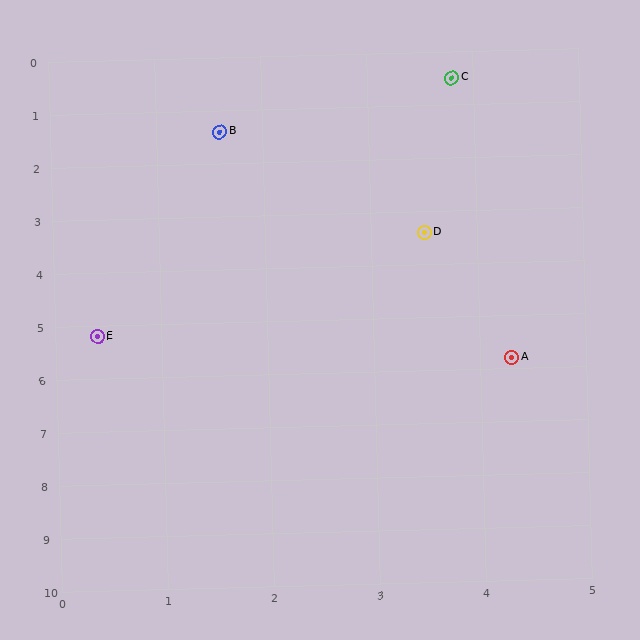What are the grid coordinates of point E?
Point E is at approximately (0.4, 5.2).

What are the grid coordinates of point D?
Point D is at approximately (3.5, 3.4).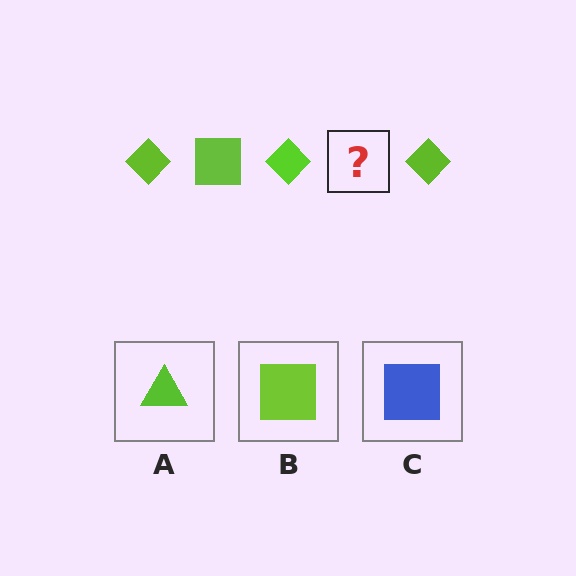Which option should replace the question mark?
Option B.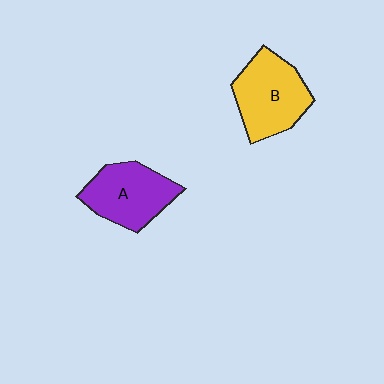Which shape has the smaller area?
Shape A (purple).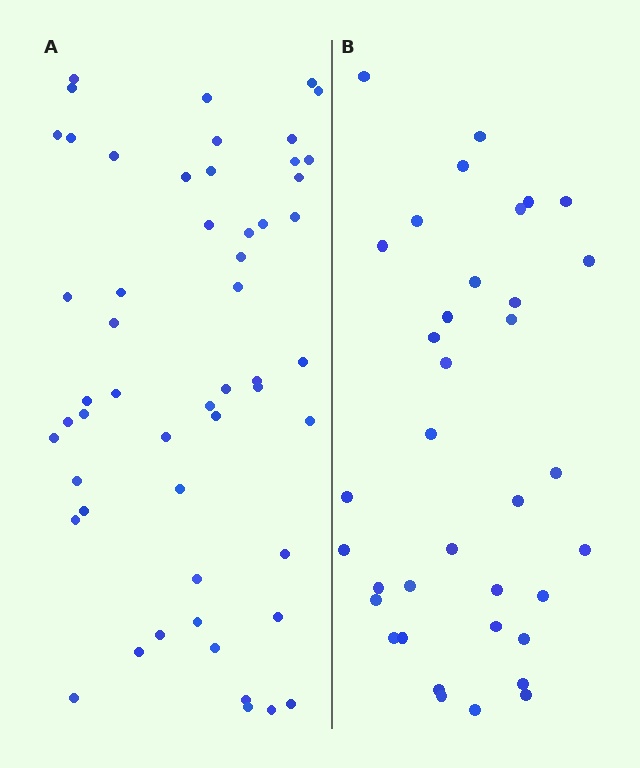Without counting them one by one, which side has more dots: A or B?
Region A (the left region) has more dots.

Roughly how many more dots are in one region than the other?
Region A has approximately 15 more dots than region B.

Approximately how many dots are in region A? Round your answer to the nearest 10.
About 50 dots. (The exact count is 53, which rounds to 50.)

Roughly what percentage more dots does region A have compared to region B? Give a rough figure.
About 45% more.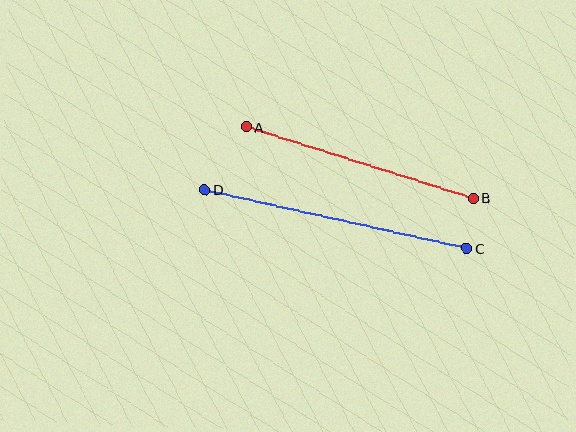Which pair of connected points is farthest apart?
Points C and D are farthest apart.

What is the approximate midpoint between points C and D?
The midpoint is at approximately (336, 219) pixels.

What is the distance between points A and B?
The distance is approximately 238 pixels.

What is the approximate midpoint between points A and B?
The midpoint is at approximately (359, 163) pixels.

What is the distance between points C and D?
The distance is approximately 268 pixels.